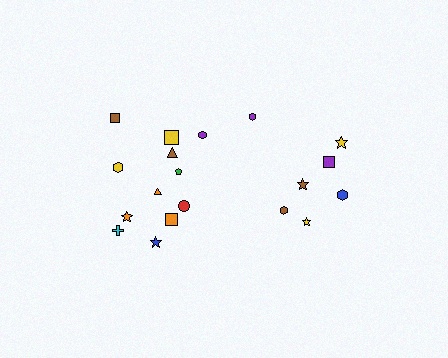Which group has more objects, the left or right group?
The left group.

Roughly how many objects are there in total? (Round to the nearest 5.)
Roughly 20 objects in total.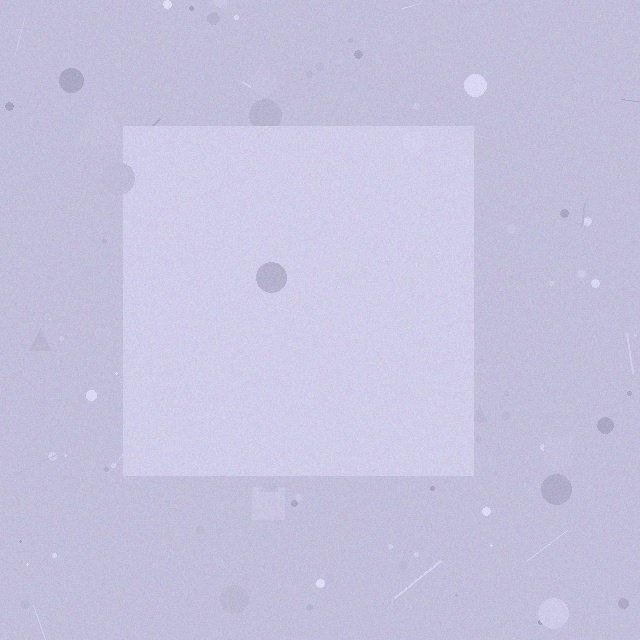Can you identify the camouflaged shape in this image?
The camouflaged shape is a square.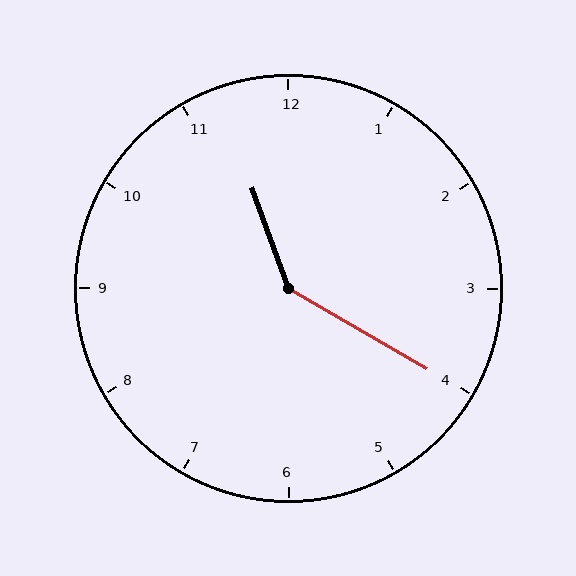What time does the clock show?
11:20.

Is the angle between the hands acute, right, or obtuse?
It is obtuse.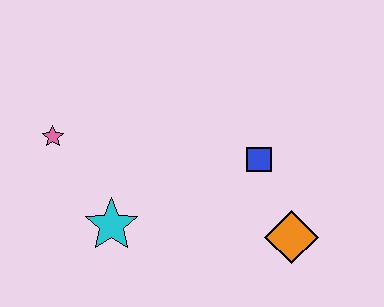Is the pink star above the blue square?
Yes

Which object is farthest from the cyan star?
The orange diamond is farthest from the cyan star.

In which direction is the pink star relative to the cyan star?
The pink star is above the cyan star.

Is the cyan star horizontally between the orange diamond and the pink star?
Yes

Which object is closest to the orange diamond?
The blue square is closest to the orange diamond.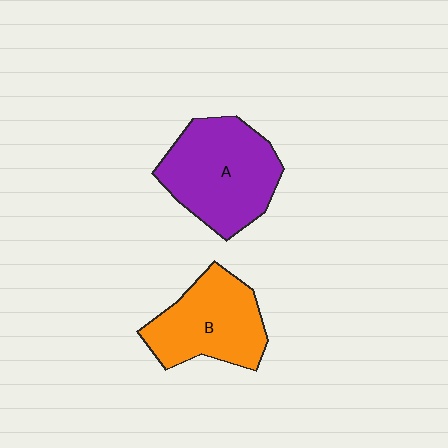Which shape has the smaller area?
Shape B (orange).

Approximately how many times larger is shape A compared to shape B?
Approximately 1.2 times.